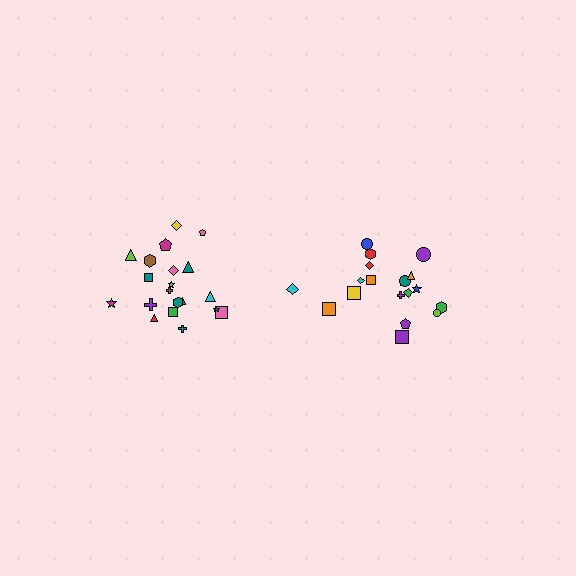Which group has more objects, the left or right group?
The left group.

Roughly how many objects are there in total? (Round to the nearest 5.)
Roughly 40 objects in total.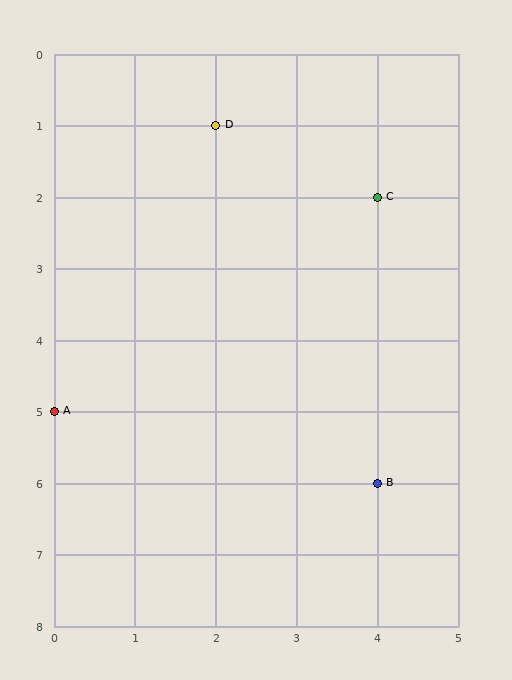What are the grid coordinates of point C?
Point C is at grid coordinates (4, 2).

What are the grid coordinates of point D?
Point D is at grid coordinates (2, 1).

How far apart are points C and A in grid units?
Points C and A are 4 columns and 3 rows apart (about 5.0 grid units diagonally).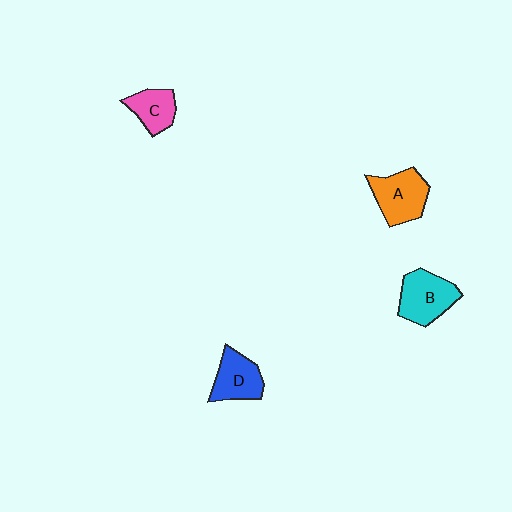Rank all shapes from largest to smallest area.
From largest to smallest: B (cyan), A (orange), D (blue), C (pink).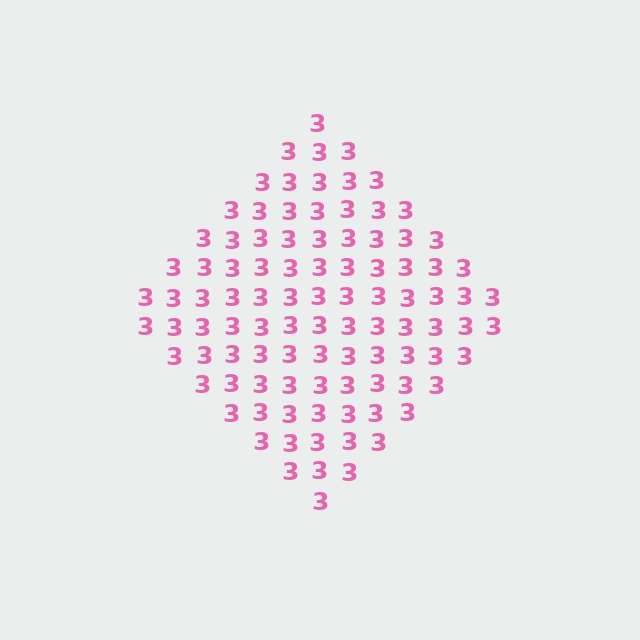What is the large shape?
The large shape is a diamond.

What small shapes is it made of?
It is made of small digit 3's.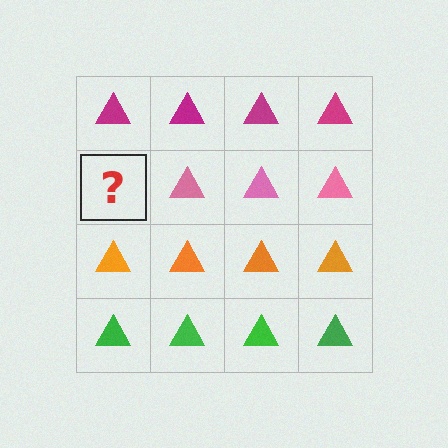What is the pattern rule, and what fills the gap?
The rule is that each row has a consistent color. The gap should be filled with a pink triangle.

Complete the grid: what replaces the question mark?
The question mark should be replaced with a pink triangle.